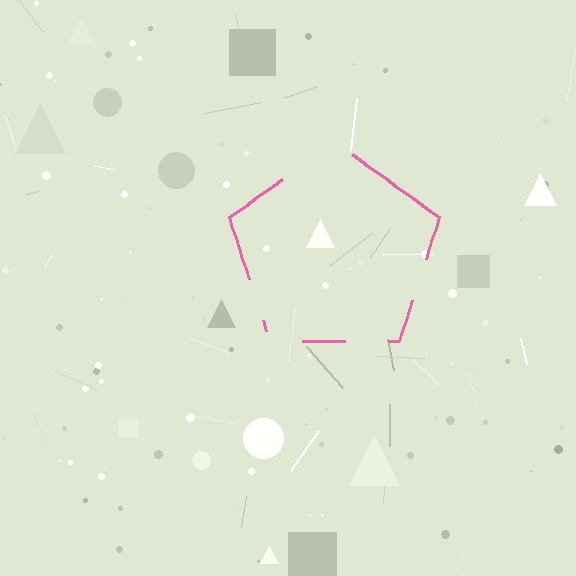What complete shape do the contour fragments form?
The contour fragments form a pentagon.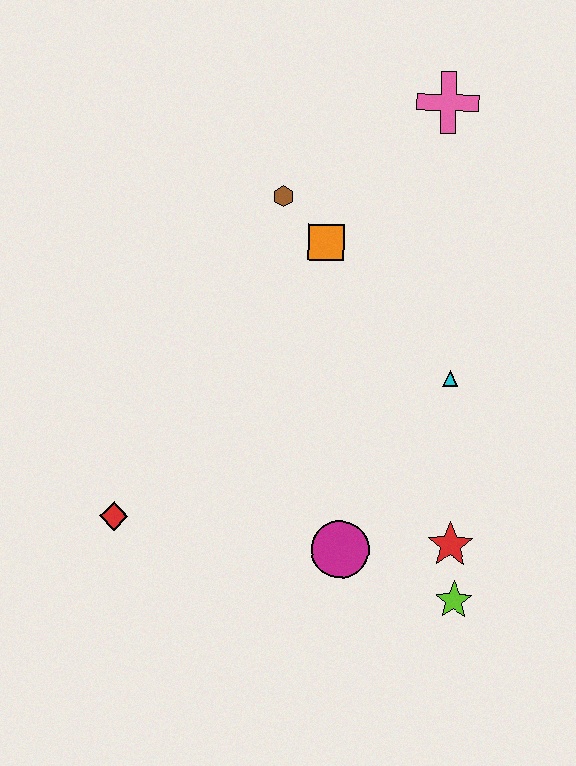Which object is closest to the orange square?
The brown hexagon is closest to the orange square.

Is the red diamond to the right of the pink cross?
No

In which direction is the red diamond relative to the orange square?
The red diamond is below the orange square.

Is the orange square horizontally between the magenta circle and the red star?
No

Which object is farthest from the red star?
The pink cross is farthest from the red star.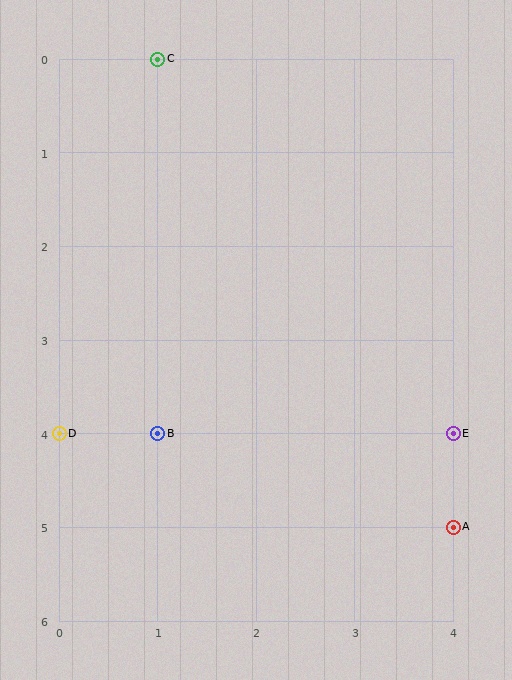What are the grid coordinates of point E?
Point E is at grid coordinates (4, 4).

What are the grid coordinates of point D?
Point D is at grid coordinates (0, 4).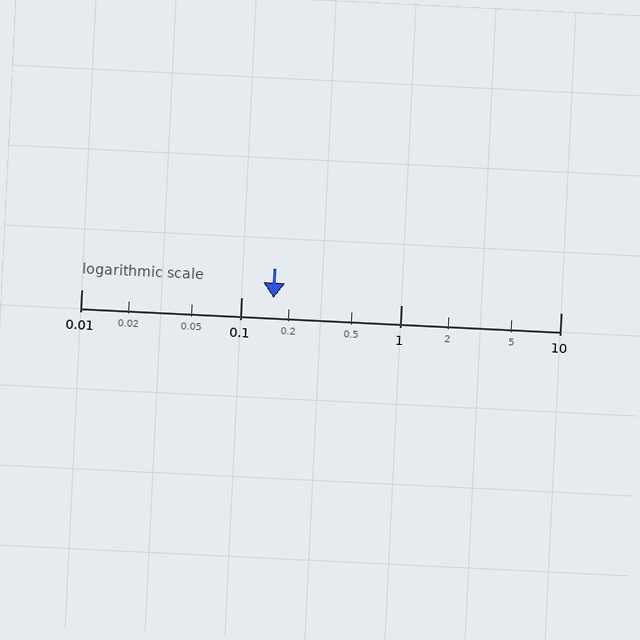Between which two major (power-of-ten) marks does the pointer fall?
The pointer is between 0.1 and 1.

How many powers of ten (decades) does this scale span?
The scale spans 3 decades, from 0.01 to 10.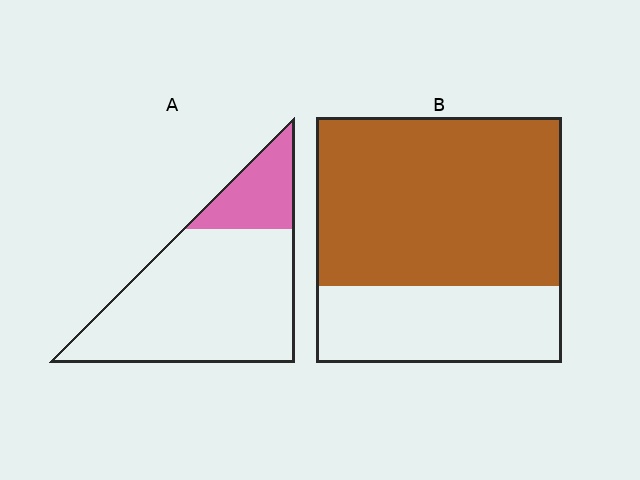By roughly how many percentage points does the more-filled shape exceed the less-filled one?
By roughly 50 percentage points (B over A).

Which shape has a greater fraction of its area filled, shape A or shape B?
Shape B.